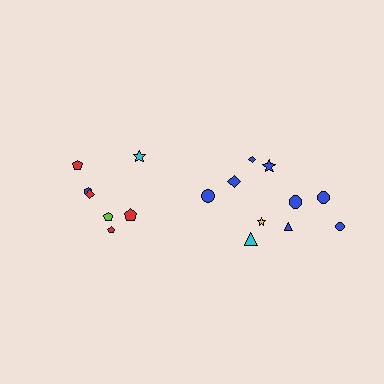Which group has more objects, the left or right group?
The right group.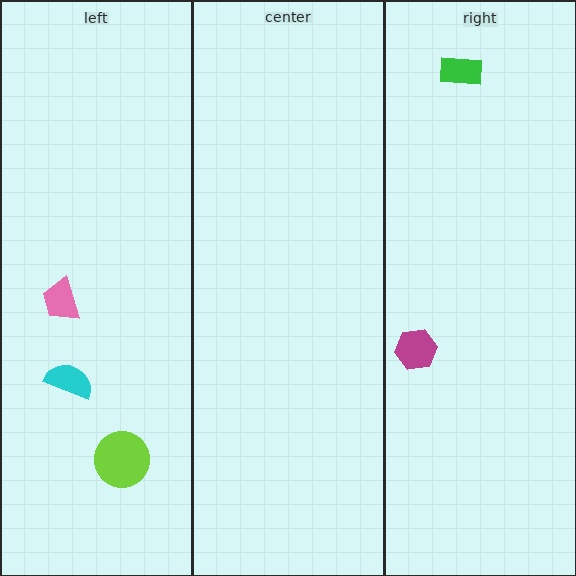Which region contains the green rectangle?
The right region.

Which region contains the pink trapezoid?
The left region.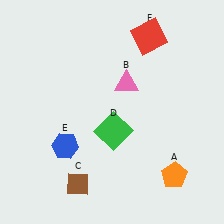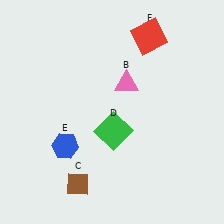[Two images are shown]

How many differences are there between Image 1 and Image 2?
There is 1 difference between the two images.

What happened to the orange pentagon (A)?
The orange pentagon (A) was removed in Image 2. It was in the bottom-right area of Image 1.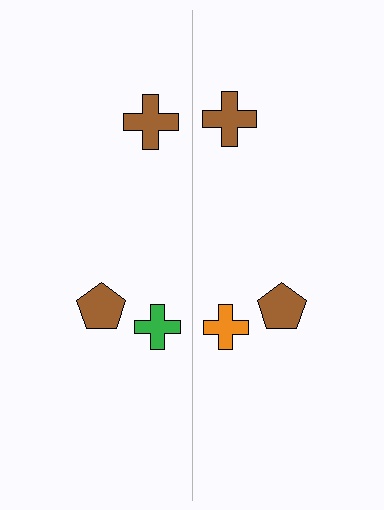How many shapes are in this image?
There are 6 shapes in this image.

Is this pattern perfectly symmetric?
No, the pattern is not perfectly symmetric. The orange cross on the right side breaks the symmetry — its mirror counterpart is green.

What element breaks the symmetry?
The orange cross on the right side breaks the symmetry — its mirror counterpart is green.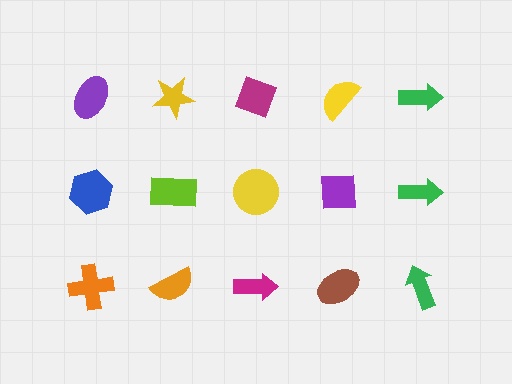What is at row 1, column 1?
A purple ellipse.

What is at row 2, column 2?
A lime rectangle.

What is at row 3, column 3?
A magenta arrow.